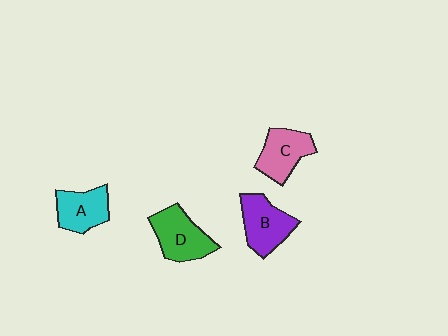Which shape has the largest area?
Shape D (green).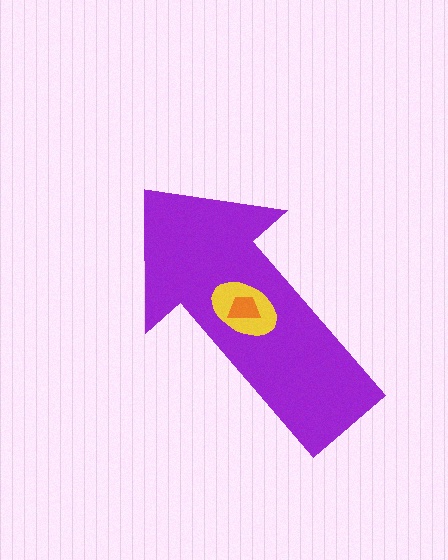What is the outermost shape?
The purple arrow.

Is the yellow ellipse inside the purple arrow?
Yes.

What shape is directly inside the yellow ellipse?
The orange trapezoid.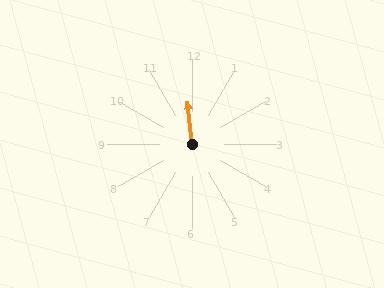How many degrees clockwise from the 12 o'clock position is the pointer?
Approximately 354 degrees.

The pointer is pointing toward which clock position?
Roughly 12 o'clock.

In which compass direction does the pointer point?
North.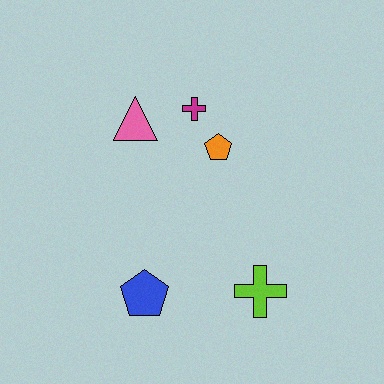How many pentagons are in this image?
There are 2 pentagons.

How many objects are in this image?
There are 5 objects.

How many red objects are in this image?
There are no red objects.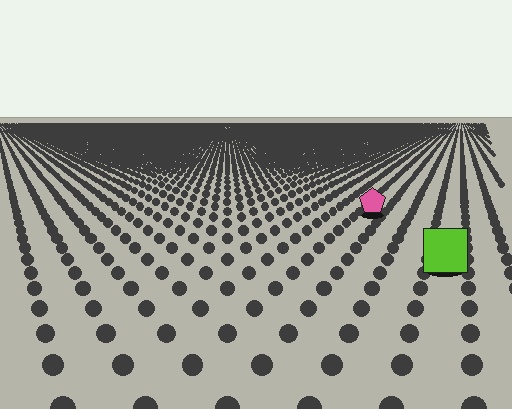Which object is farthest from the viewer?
The pink pentagon is farthest from the viewer. It appears smaller and the ground texture around it is denser.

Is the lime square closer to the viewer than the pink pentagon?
Yes. The lime square is closer — you can tell from the texture gradient: the ground texture is coarser near it.